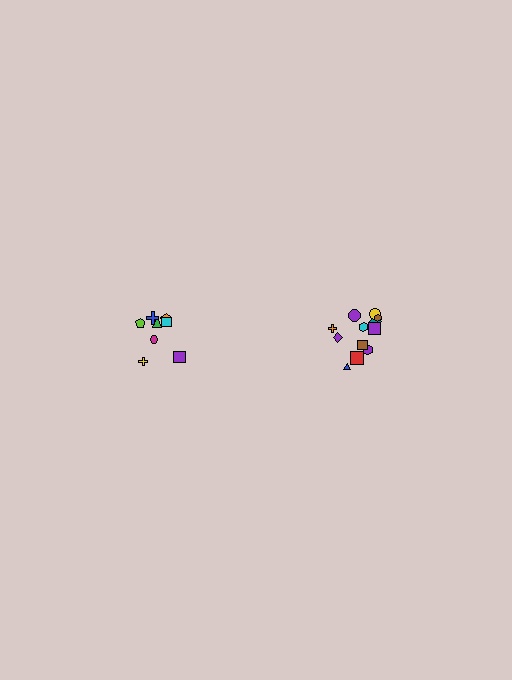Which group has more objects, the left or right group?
The right group.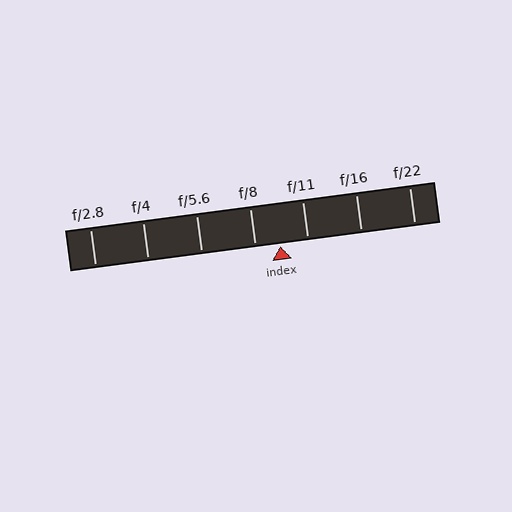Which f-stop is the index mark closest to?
The index mark is closest to f/8.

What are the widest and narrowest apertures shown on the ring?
The widest aperture shown is f/2.8 and the narrowest is f/22.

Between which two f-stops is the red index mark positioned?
The index mark is between f/8 and f/11.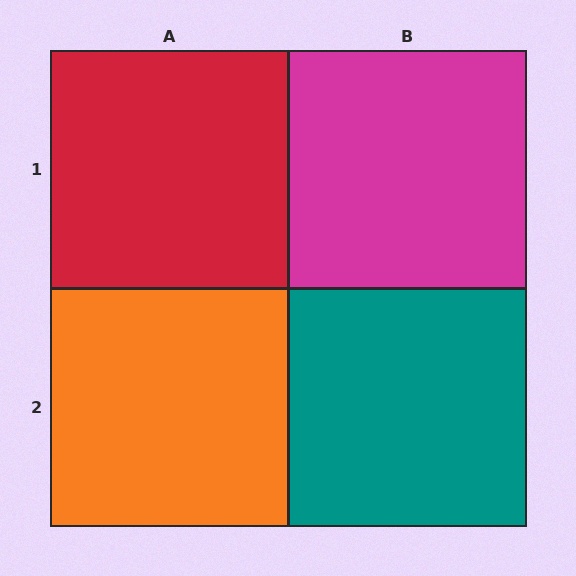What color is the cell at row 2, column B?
Teal.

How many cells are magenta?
1 cell is magenta.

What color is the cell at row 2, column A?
Orange.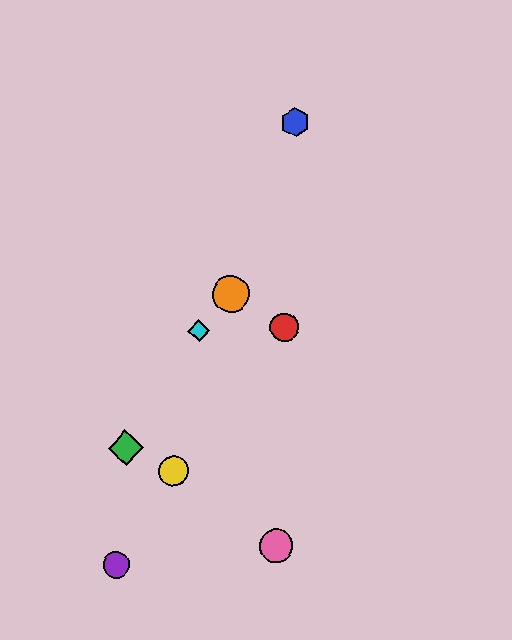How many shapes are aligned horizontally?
2 shapes (the red circle, the cyan diamond) are aligned horizontally.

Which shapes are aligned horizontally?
The red circle, the cyan diamond are aligned horizontally.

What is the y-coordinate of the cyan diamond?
The cyan diamond is at y≈331.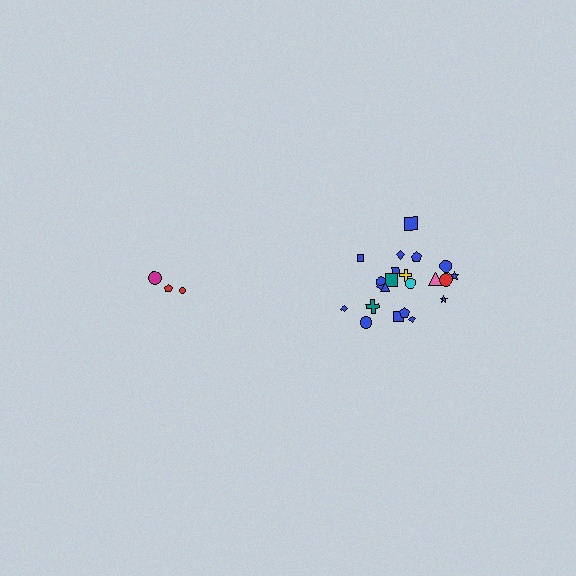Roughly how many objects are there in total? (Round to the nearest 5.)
Roughly 25 objects in total.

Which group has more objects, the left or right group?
The right group.